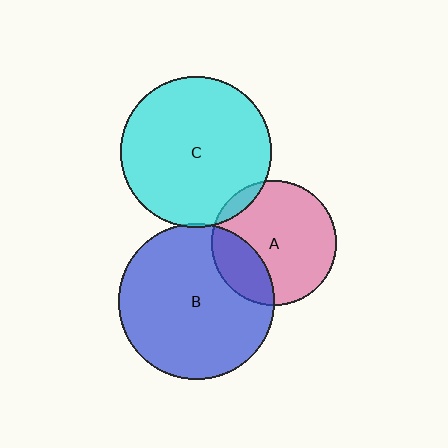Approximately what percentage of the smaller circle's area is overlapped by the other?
Approximately 5%.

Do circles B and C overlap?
Yes.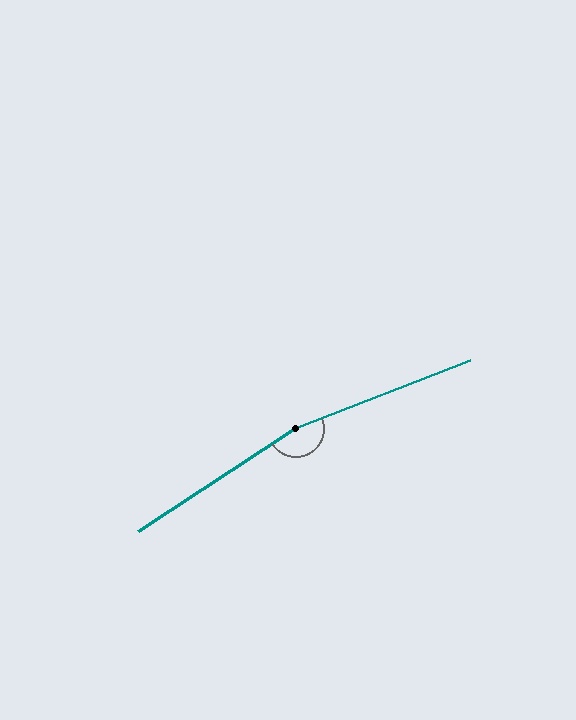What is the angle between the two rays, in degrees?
Approximately 168 degrees.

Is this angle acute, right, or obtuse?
It is obtuse.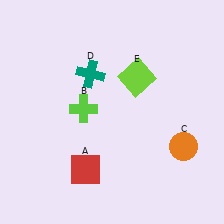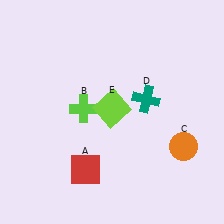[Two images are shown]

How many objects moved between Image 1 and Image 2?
2 objects moved between the two images.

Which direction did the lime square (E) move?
The lime square (E) moved down.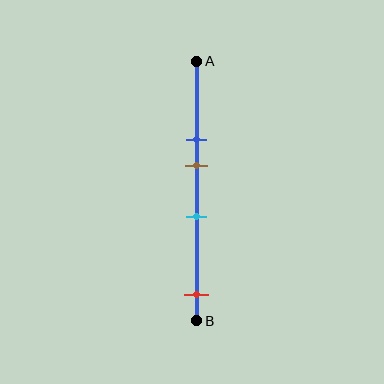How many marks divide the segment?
There are 4 marks dividing the segment.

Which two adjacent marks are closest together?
The blue and brown marks are the closest adjacent pair.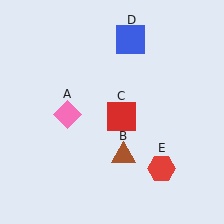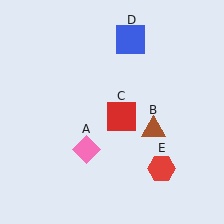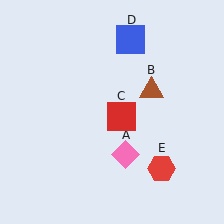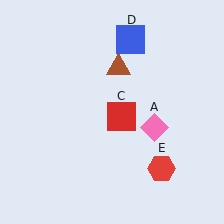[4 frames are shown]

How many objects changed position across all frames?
2 objects changed position: pink diamond (object A), brown triangle (object B).